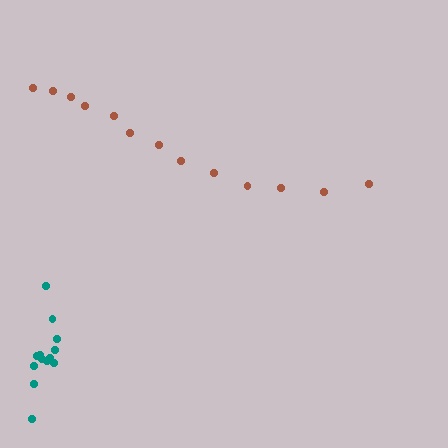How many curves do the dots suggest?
There are 2 distinct paths.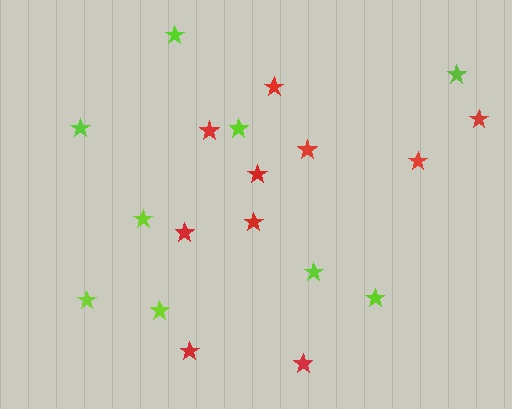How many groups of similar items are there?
There are 2 groups: one group of red stars (10) and one group of lime stars (9).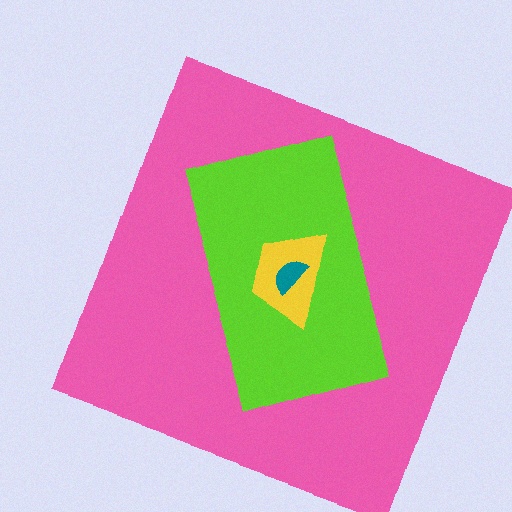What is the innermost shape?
The teal semicircle.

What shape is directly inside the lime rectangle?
The yellow trapezoid.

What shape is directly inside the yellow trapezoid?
The teal semicircle.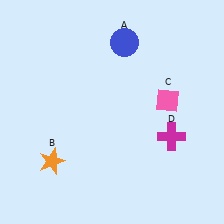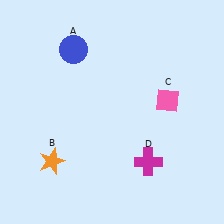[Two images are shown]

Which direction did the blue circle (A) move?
The blue circle (A) moved left.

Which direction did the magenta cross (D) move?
The magenta cross (D) moved down.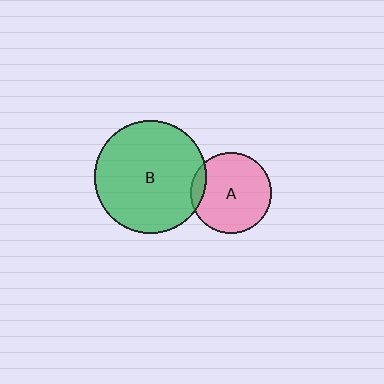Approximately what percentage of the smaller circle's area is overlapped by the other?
Approximately 10%.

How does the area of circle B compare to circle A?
Approximately 1.9 times.